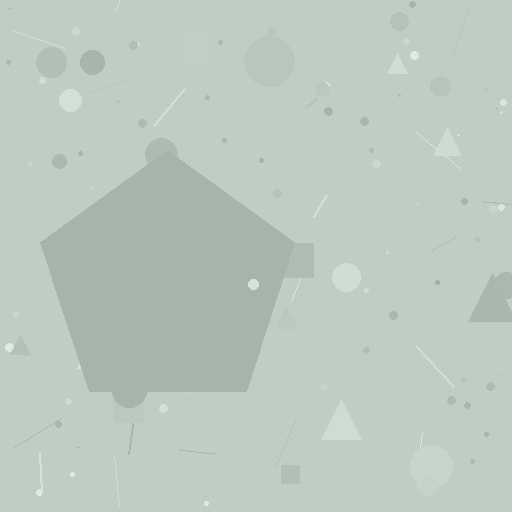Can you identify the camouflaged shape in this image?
The camouflaged shape is a pentagon.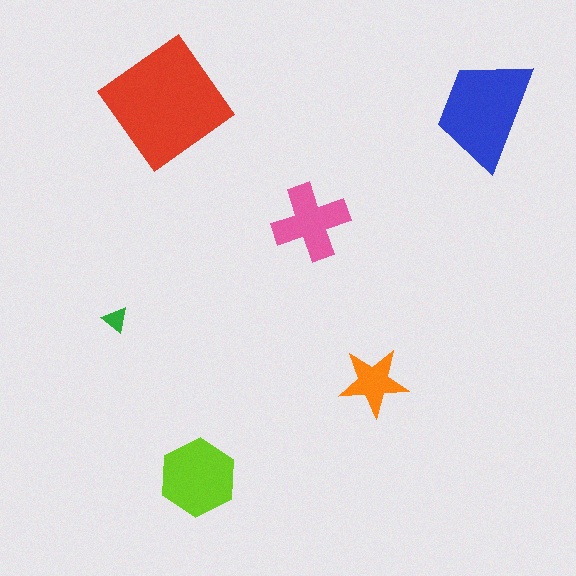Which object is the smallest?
The green triangle.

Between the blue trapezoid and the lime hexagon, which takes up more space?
The blue trapezoid.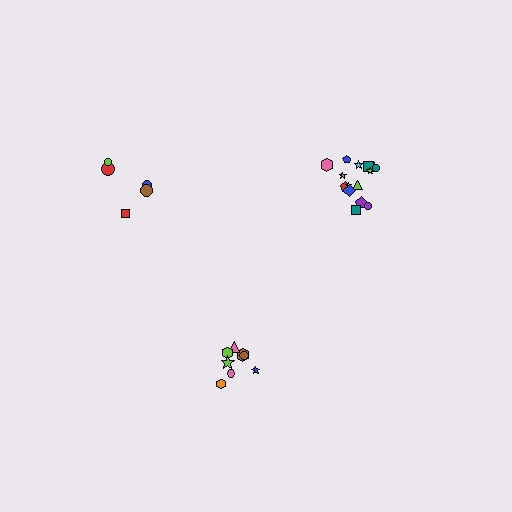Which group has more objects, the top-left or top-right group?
The top-right group.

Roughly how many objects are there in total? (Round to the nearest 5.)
Roughly 30 objects in total.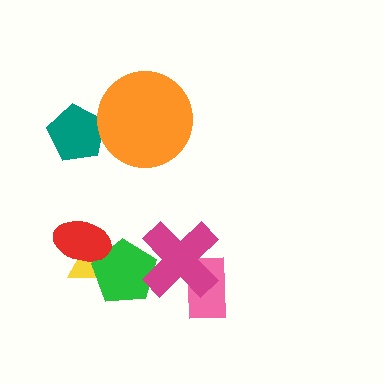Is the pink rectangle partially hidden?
Yes, it is partially covered by another shape.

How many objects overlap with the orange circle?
1 object overlaps with the orange circle.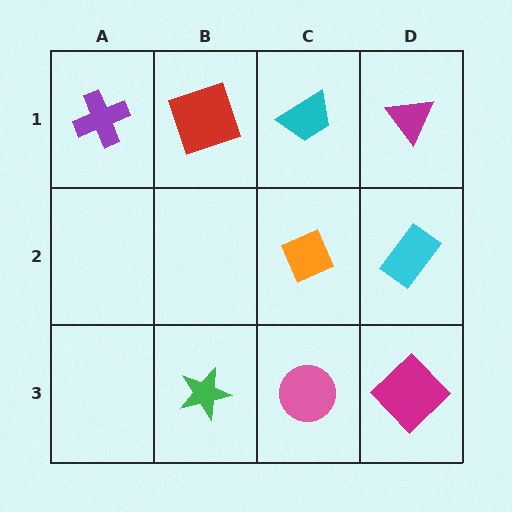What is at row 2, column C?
An orange diamond.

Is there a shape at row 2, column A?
No, that cell is empty.